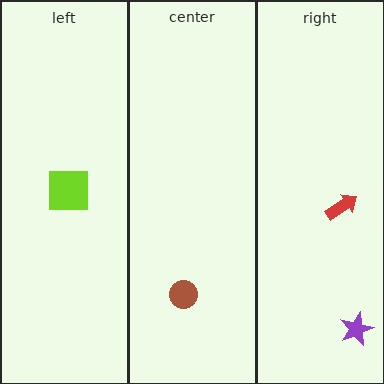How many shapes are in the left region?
1.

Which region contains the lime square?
The left region.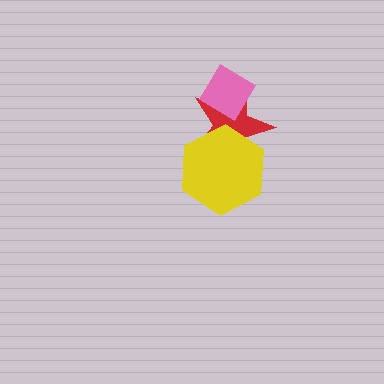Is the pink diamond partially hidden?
No, no other shape covers it.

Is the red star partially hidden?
Yes, it is partially covered by another shape.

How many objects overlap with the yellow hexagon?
1 object overlaps with the yellow hexagon.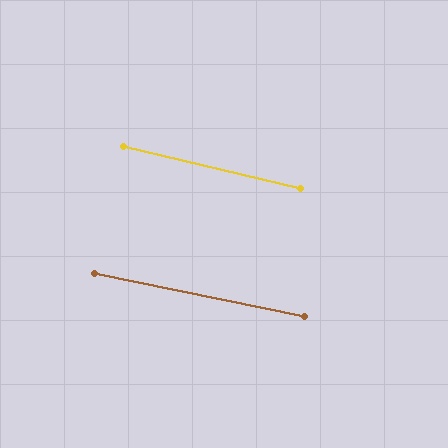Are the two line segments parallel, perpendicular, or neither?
Parallel — their directions differ by only 1.8°.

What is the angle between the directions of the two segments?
Approximately 2 degrees.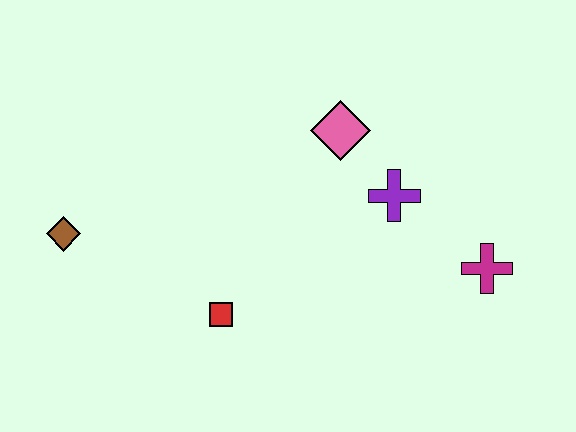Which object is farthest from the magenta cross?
The brown diamond is farthest from the magenta cross.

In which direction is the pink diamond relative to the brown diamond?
The pink diamond is to the right of the brown diamond.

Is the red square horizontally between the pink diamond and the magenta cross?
No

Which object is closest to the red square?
The brown diamond is closest to the red square.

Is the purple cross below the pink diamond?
Yes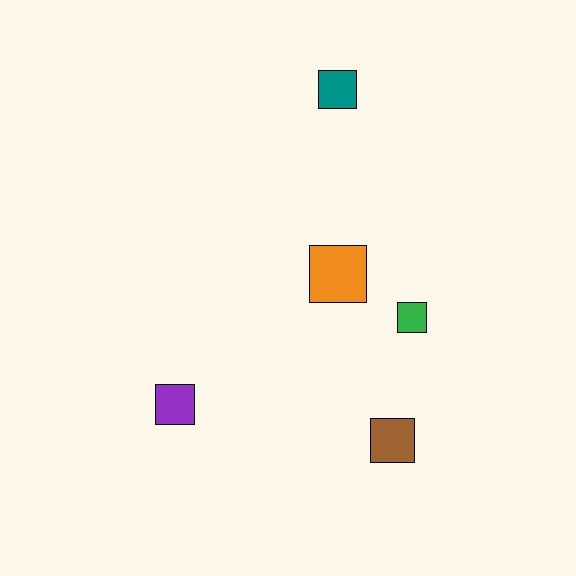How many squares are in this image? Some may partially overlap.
There are 5 squares.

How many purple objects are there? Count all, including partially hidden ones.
There is 1 purple object.